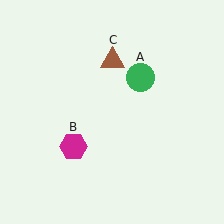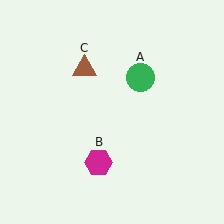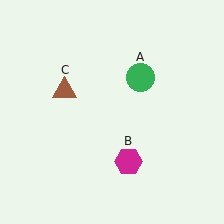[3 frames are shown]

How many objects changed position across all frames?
2 objects changed position: magenta hexagon (object B), brown triangle (object C).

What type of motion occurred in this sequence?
The magenta hexagon (object B), brown triangle (object C) rotated counterclockwise around the center of the scene.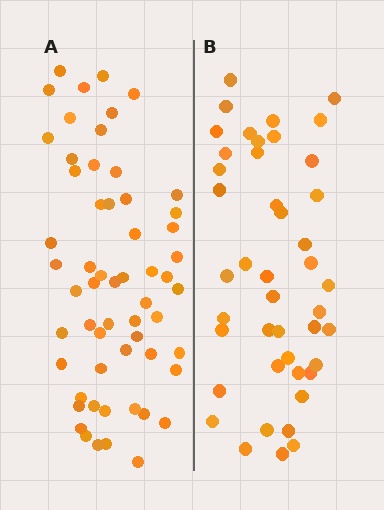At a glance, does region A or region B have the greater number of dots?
Region A (the left region) has more dots.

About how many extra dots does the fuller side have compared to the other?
Region A has approximately 15 more dots than region B.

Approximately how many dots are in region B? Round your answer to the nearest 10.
About 40 dots. (The exact count is 44, which rounds to 40.)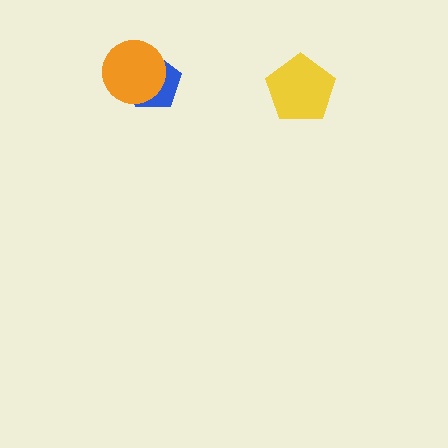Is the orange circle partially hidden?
No, no other shape covers it.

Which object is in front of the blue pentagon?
The orange circle is in front of the blue pentagon.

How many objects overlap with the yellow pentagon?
0 objects overlap with the yellow pentagon.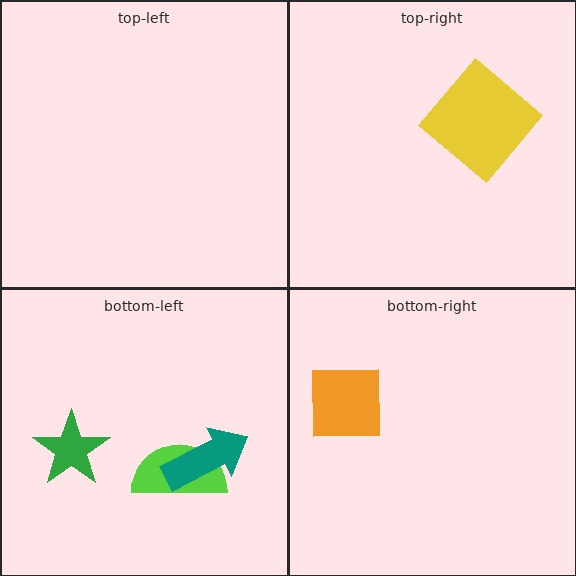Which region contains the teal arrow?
The bottom-left region.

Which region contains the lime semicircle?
The bottom-left region.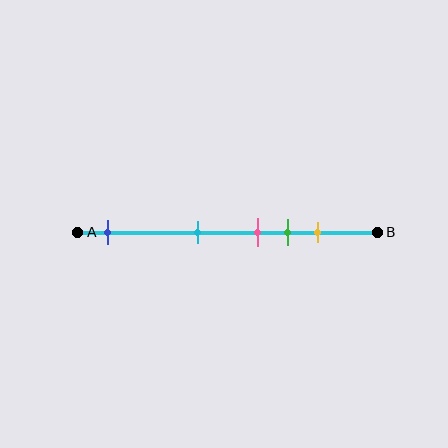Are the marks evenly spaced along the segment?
No, the marks are not evenly spaced.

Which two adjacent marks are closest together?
The pink and green marks are the closest adjacent pair.